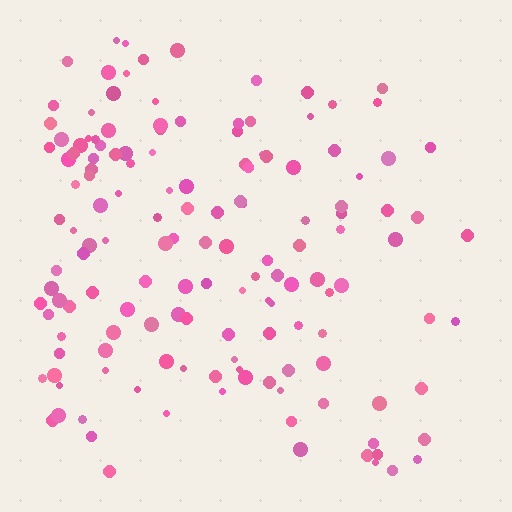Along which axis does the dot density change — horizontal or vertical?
Horizontal.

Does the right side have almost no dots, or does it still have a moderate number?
Still a moderate number, just noticeably fewer than the left.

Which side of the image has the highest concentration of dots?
The left.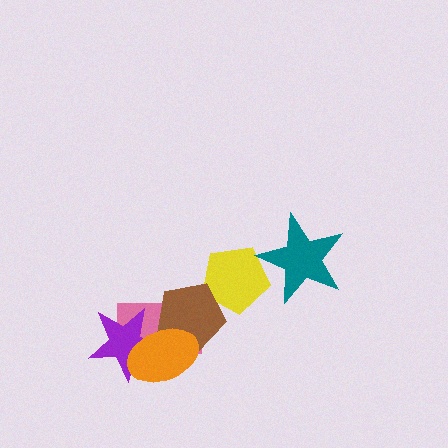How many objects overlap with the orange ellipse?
3 objects overlap with the orange ellipse.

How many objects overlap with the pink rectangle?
3 objects overlap with the pink rectangle.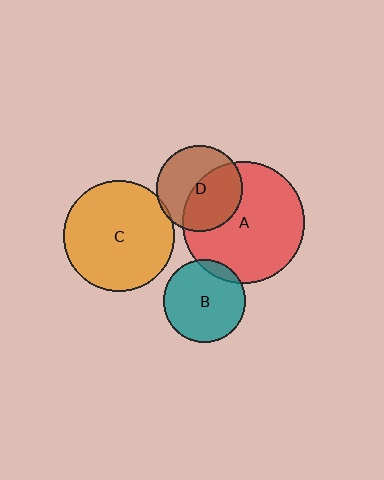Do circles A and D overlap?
Yes.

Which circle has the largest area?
Circle A (red).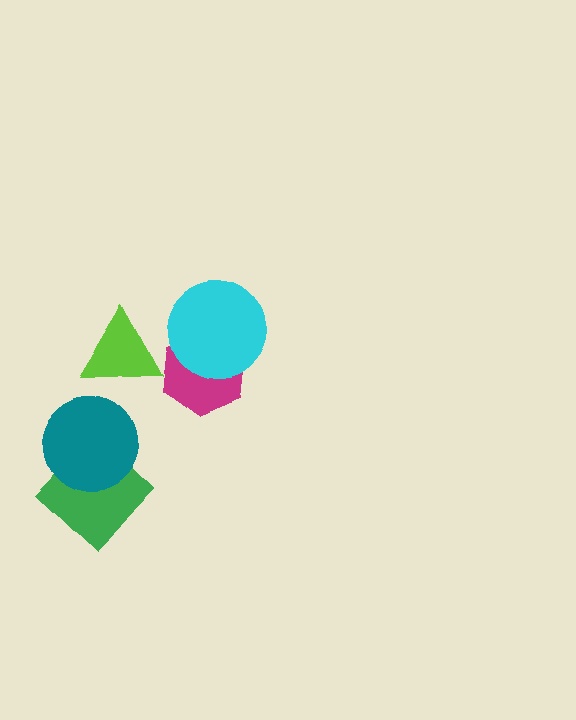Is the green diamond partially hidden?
Yes, it is partially covered by another shape.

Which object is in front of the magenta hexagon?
The cyan circle is in front of the magenta hexagon.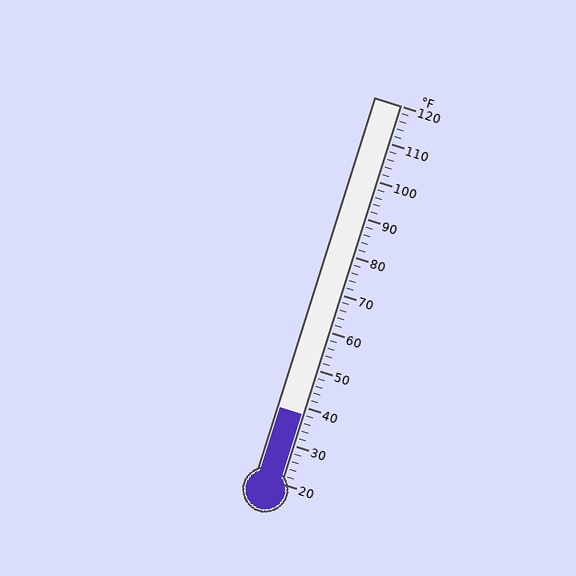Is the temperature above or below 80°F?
The temperature is below 80°F.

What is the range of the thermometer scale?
The thermometer scale ranges from 20°F to 120°F.